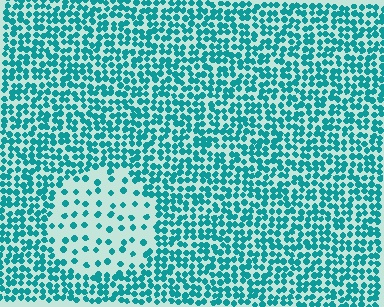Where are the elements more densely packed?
The elements are more densely packed outside the circle boundary.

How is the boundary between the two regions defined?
The boundary is defined by a change in element density (approximately 2.8x ratio). All elements are the same color, size, and shape.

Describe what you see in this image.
The image contains small teal elements arranged at two different densities. A circle-shaped region is visible where the elements are less densely packed than the surrounding area.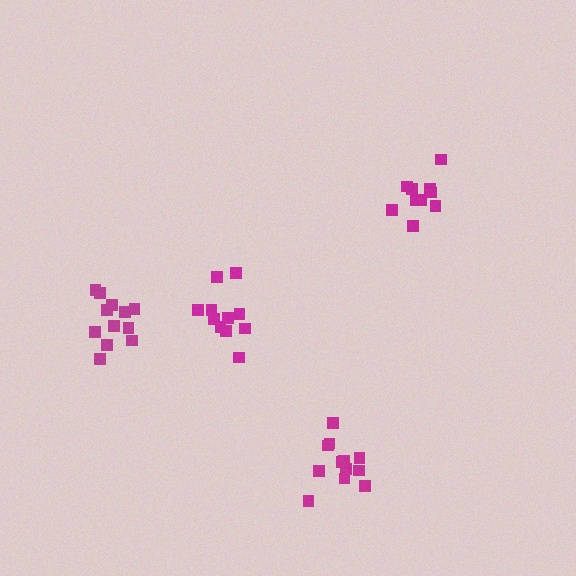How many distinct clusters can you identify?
There are 4 distinct clusters.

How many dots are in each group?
Group 1: 11 dots, Group 2: 10 dots, Group 3: 12 dots, Group 4: 12 dots (45 total).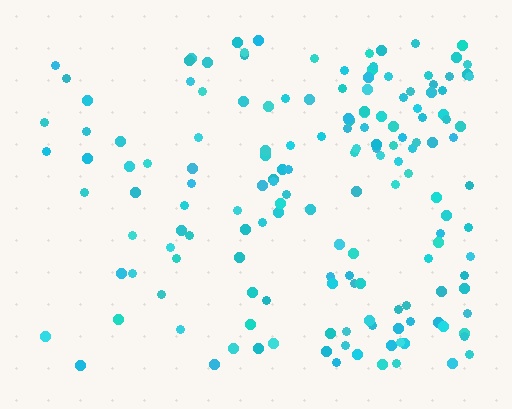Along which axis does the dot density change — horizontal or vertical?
Horizontal.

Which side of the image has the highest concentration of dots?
The right.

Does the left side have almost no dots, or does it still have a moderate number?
Still a moderate number, just noticeably fewer than the right.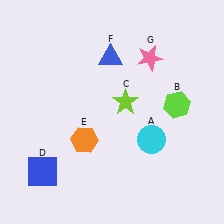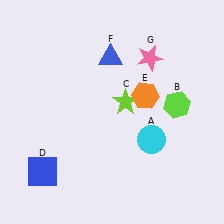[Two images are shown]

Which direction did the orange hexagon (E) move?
The orange hexagon (E) moved right.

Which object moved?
The orange hexagon (E) moved right.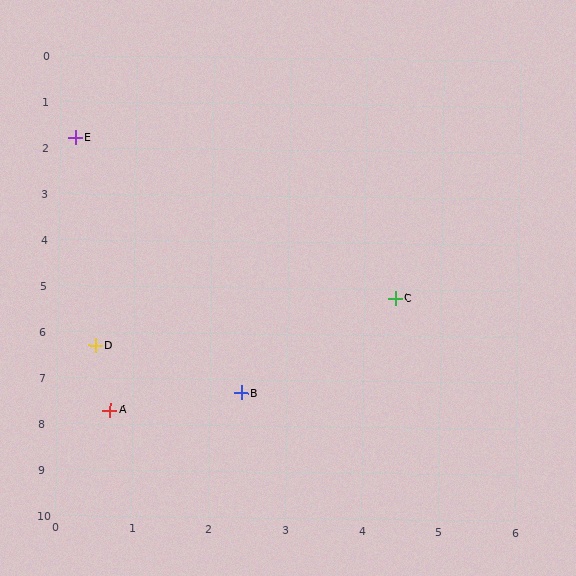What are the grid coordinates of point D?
Point D is at approximately (0.5, 6.3).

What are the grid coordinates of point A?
Point A is at approximately (0.7, 7.7).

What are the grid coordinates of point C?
Point C is at approximately (4.4, 5.2).